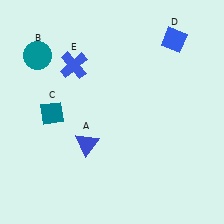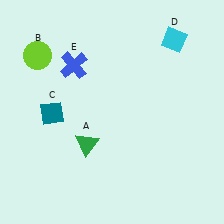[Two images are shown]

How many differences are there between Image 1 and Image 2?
There are 3 differences between the two images.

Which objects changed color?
A changed from blue to green. B changed from teal to lime. D changed from blue to cyan.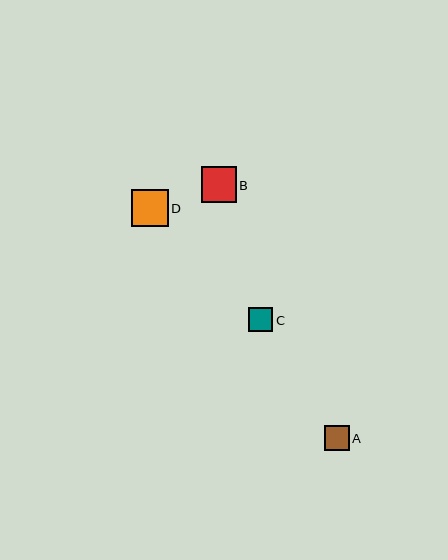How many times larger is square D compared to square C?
Square D is approximately 1.5 times the size of square C.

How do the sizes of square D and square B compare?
Square D and square B are approximately the same size.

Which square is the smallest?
Square C is the smallest with a size of approximately 24 pixels.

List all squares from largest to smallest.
From largest to smallest: D, B, A, C.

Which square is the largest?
Square D is the largest with a size of approximately 37 pixels.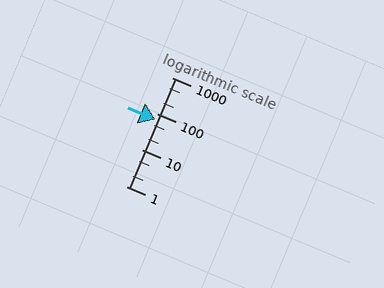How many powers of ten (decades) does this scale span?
The scale spans 3 decades, from 1 to 1000.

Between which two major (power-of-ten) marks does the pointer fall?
The pointer is between 10 and 100.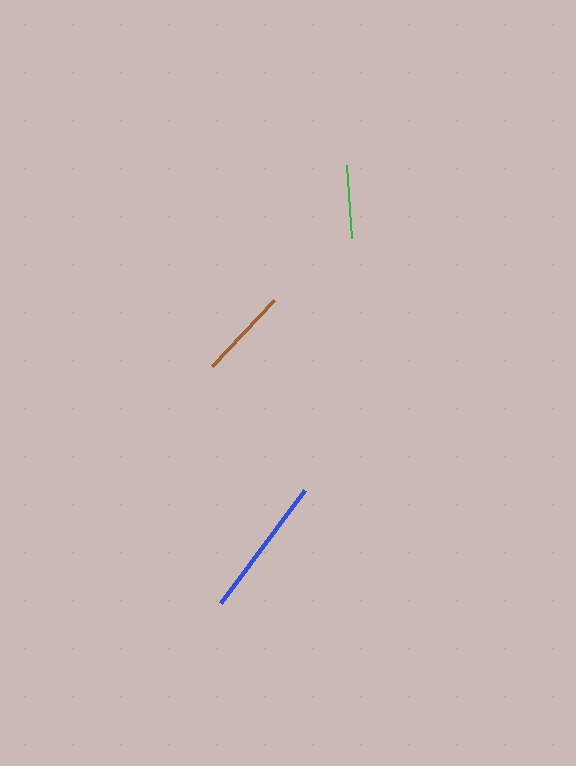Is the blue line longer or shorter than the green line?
The blue line is longer than the green line.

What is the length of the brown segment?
The brown segment is approximately 90 pixels long.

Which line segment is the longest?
The blue line is the longest at approximately 141 pixels.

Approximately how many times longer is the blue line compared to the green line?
The blue line is approximately 1.9 times the length of the green line.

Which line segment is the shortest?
The green line is the shortest at approximately 74 pixels.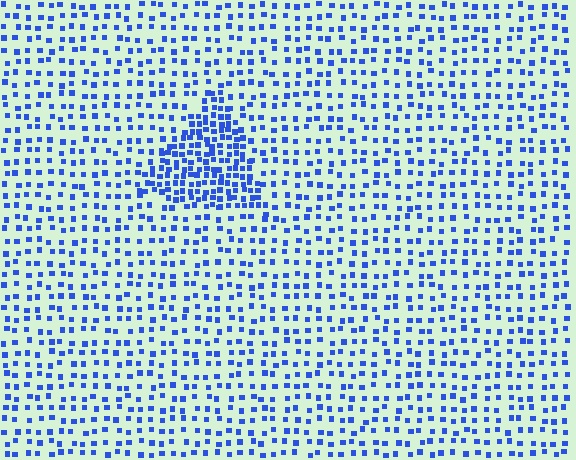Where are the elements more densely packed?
The elements are more densely packed inside the triangle boundary.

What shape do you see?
I see a triangle.